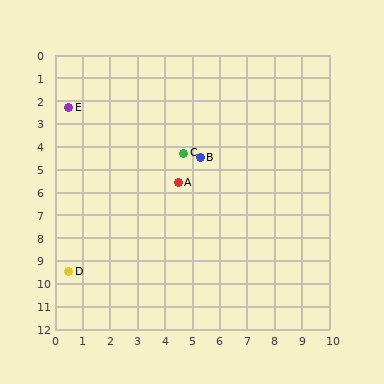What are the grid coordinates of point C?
Point C is at approximately (4.7, 4.3).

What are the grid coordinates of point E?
Point E is at approximately (0.5, 2.3).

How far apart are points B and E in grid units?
Points B and E are about 5.3 grid units apart.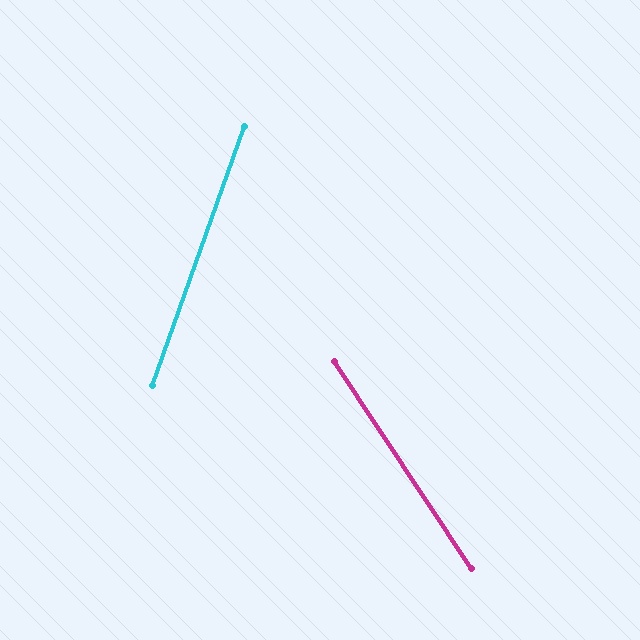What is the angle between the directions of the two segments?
Approximately 53 degrees.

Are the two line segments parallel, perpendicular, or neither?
Neither parallel nor perpendicular — they differ by about 53°.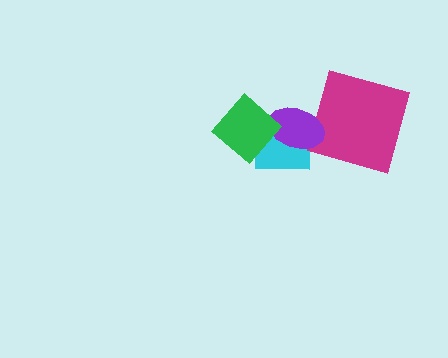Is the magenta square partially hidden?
Yes, it is partially covered by another shape.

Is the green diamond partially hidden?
No, no other shape covers it.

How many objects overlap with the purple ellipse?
3 objects overlap with the purple ellipse.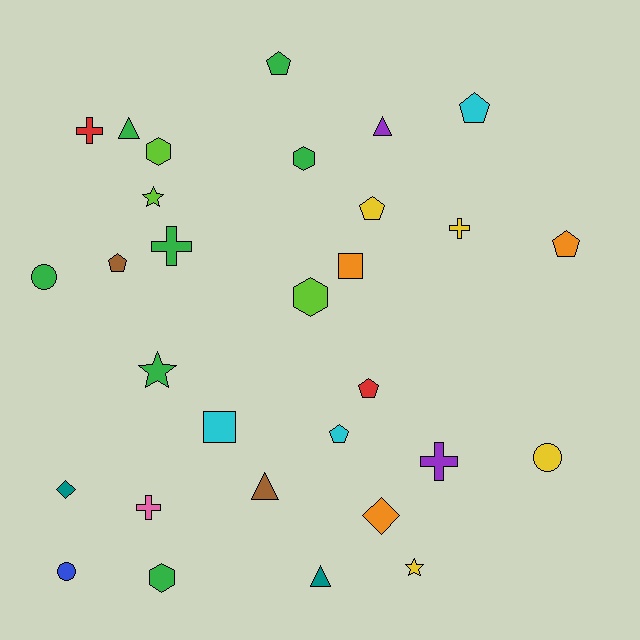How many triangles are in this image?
There are 4 triangles.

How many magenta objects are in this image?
There are no magenta objects.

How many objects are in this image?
There are 30 objects.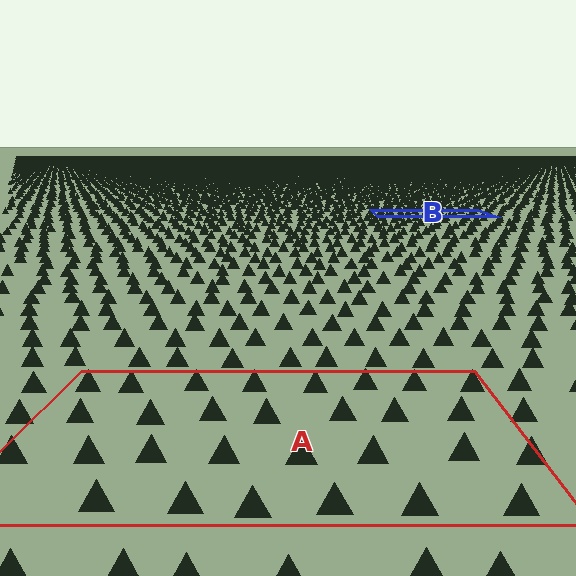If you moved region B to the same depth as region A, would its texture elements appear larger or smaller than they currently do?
They would appear larger. At a closer depth, the same texture elements are projected at a bigger on-screen size.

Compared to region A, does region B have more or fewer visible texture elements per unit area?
Region B has more texture elements per unit area — they are packed more densely because it is farther away.